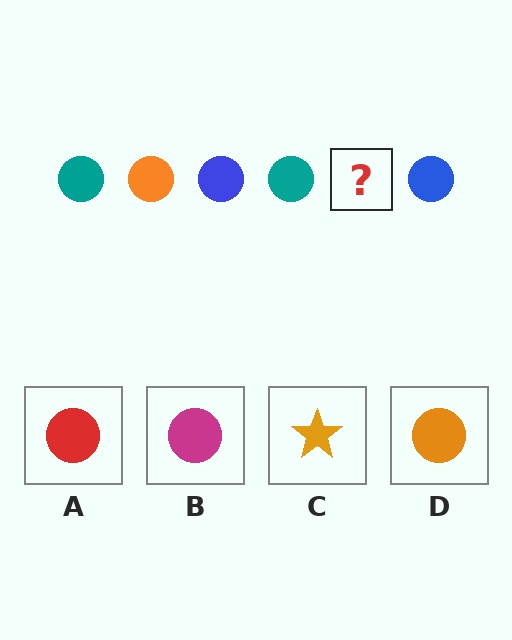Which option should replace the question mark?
Option D.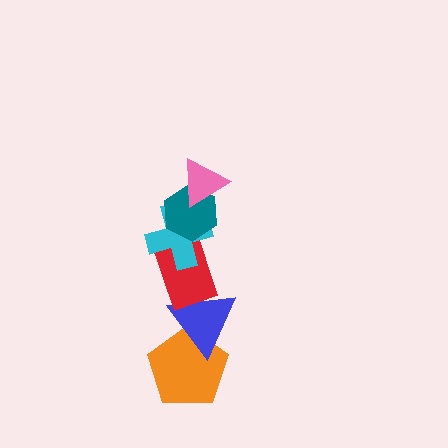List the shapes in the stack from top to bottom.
From top to bottom: the pink triangle, the teal hexagon, the cyan cross, the red rectangle, the blue triangle, the orange pentagon.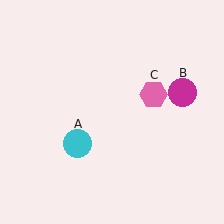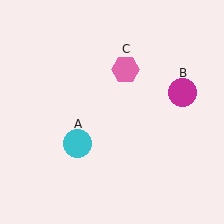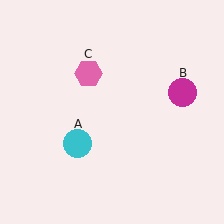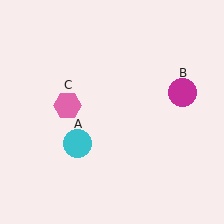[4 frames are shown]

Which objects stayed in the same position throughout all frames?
Cyan circle (object A) and magenta circle (object B) remained stationary.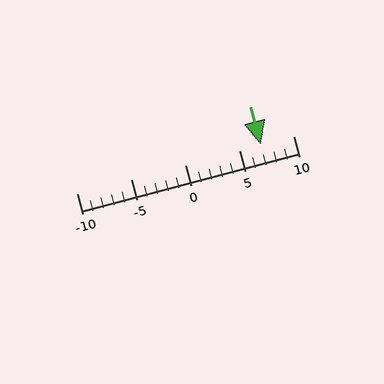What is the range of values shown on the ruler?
The ruler shows values from -10 to 10.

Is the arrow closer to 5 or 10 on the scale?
The arrow is closer to 5.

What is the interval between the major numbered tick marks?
The major tick marks are spaced 5 units apart.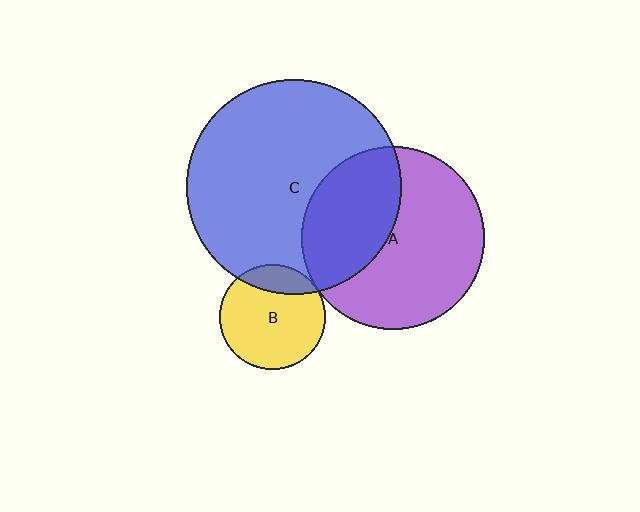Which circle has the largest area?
Circle C (blue).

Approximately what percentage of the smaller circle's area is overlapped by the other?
Approximately 40%.